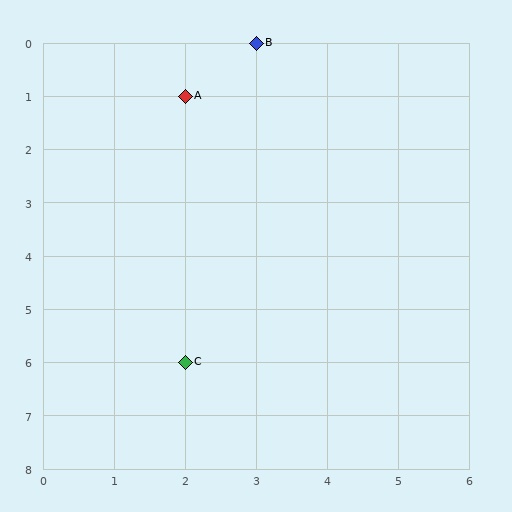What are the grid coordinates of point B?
Point B is at grid coordinates (3, 0).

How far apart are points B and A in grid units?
Points B and A are 1 column and 1 row apart (about 1.4 grid units diagonally).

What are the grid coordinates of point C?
Point C is at grid coordinates (2, 6).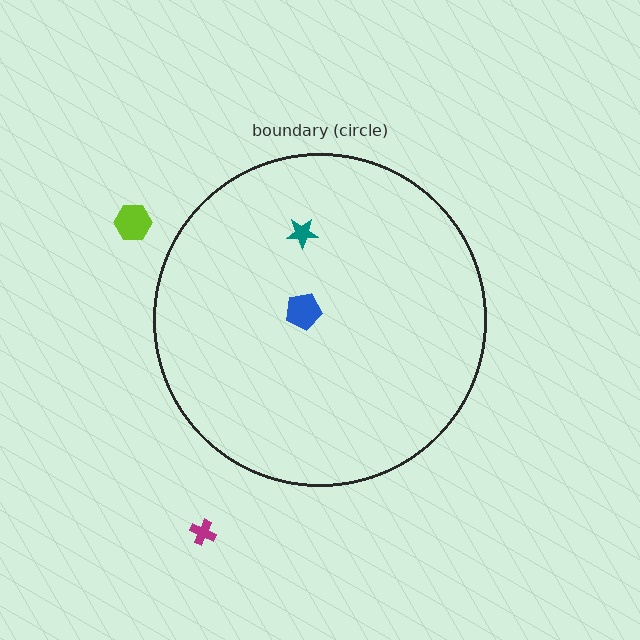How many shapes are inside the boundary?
2 inside, 2 outside.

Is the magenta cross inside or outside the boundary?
Outside.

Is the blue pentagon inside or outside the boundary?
Inside.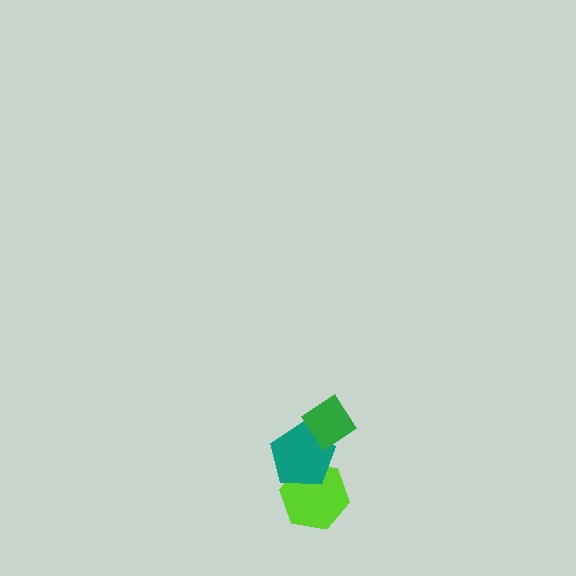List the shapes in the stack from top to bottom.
From top to bottom: the green diamond, the teal pentagon, the lime hexagon.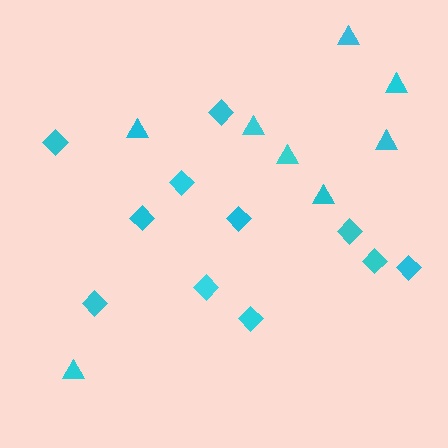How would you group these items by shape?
There are 2 groups: one group of diamonds (11) and one group of triangles (8).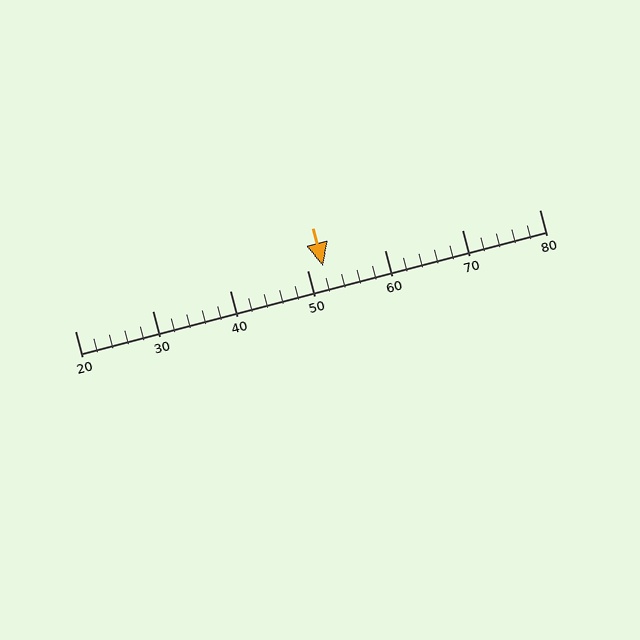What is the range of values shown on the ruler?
The ruler shows values from 20 to 80.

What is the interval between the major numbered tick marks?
The major tick marks are spaced 10 units apart.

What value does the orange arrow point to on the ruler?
The orange arrow points to approximately 52.